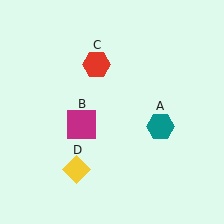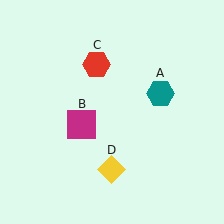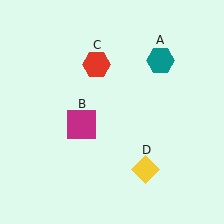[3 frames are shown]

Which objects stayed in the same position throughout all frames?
Magenta square (object B) and red hexagon (object C) remained stationary.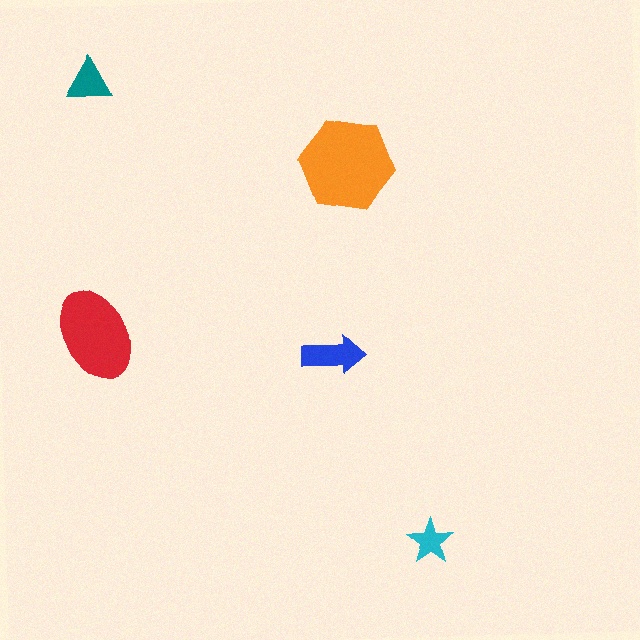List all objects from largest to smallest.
The orange hexagon, the red ellipse, the blue arrow, the teal triangle, the cyan star.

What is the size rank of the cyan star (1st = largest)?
5th.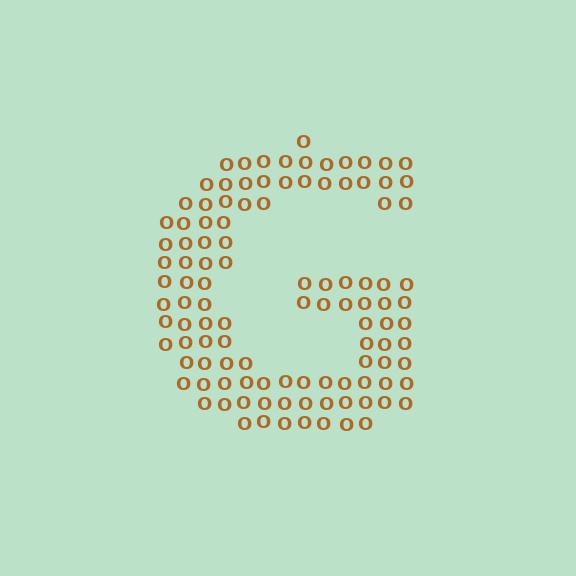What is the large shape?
The large shape is the letter G.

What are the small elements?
The small elements are letter O's.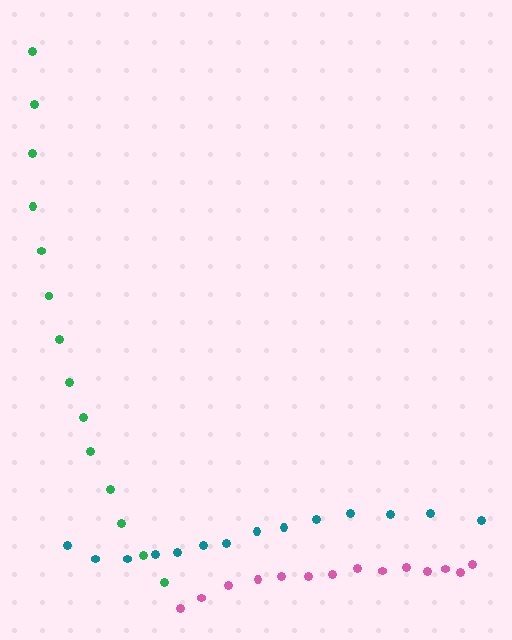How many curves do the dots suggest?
There are 3 distinct paths.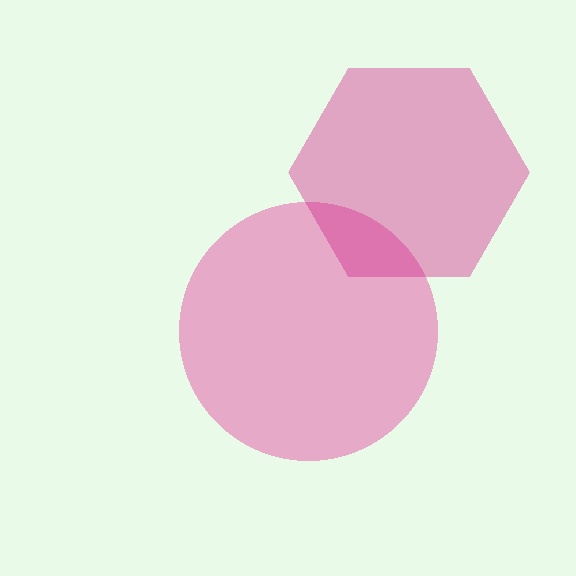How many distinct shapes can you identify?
There are 2 distinct shapes: a pink circle, a magenta hexagon.